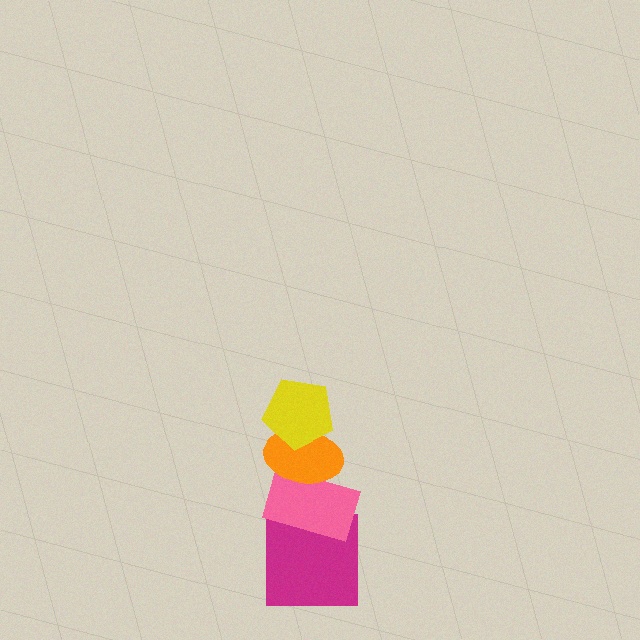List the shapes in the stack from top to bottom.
From top to bottom: the yellow pentagon, the orange ellipse, the pink rectangle, the magenta square.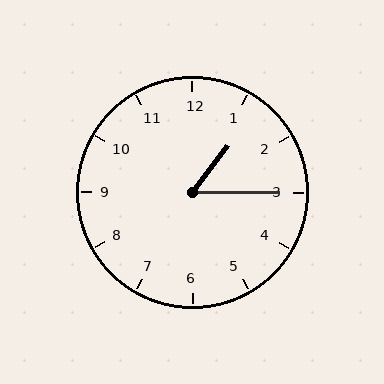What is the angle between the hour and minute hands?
Approximately 52 degrees.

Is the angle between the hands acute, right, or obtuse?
It is acute.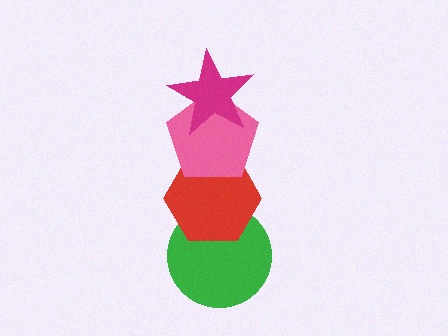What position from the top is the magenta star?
The magenta star is 1st from the top.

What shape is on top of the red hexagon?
The pink pentagon is on top of the red hexagon.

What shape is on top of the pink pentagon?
The magenta star is on top of the pink pentagon.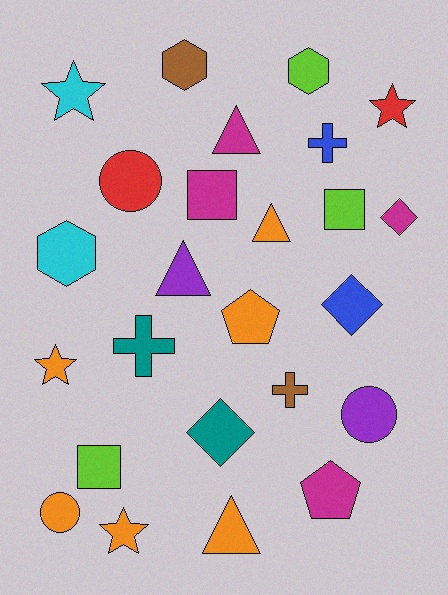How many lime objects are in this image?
There are 3 lime objects.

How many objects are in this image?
There are 25 objects.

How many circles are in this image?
There are 3 circles.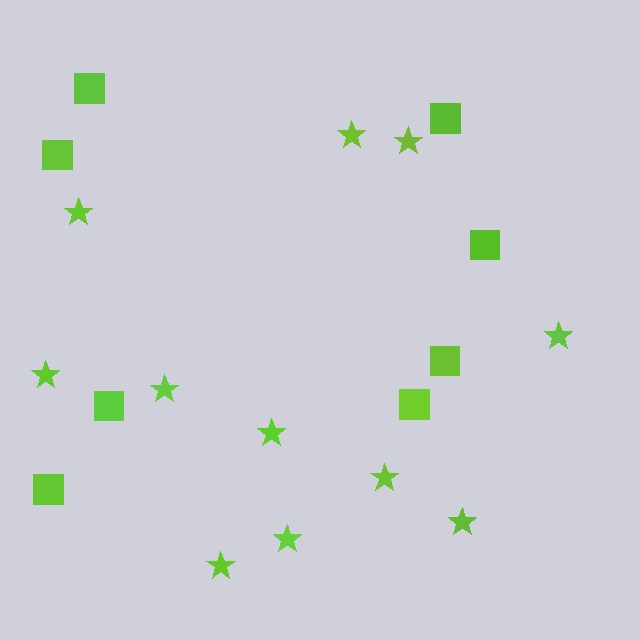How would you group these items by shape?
There are 2 groups: one group of stars (11) and one group of squares (8).